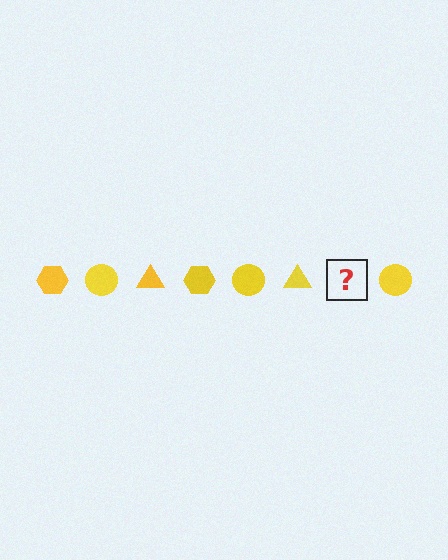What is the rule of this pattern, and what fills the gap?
The rule is that the pattern cycles through hexagon, circle, triangle shapes in yellow. The gap should be filled with a yellow hexagon.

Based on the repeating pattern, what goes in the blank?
The blank should be a yellow hexagon.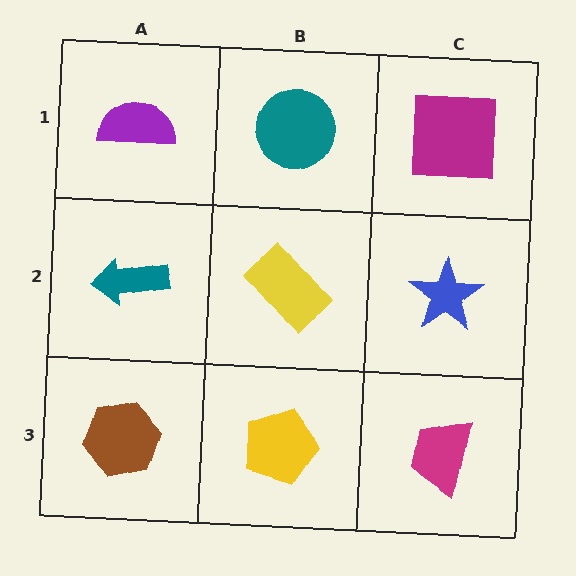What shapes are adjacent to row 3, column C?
A blue star (row 2, column C), a yellow pentagon (row 3, column B).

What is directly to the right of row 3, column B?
A magenta trapezoid.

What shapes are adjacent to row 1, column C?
A blue star (row 2, column C), a teal circle (row 1, column B).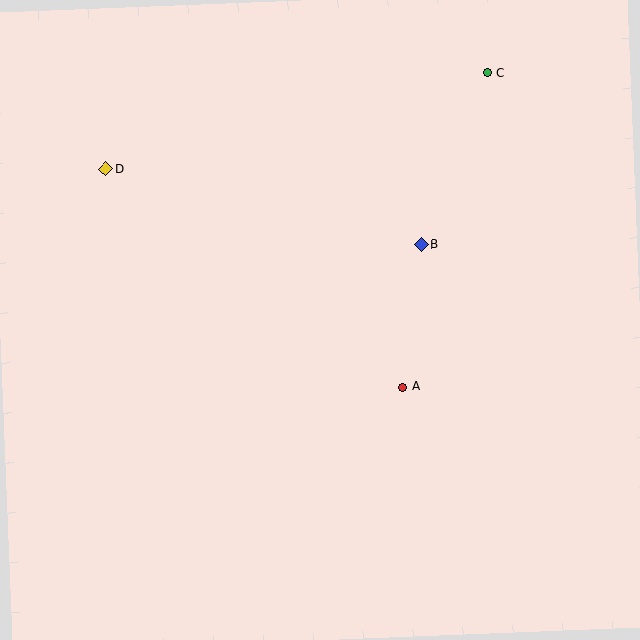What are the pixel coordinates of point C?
Point C is at (487, 73).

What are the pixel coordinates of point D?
Point D is at (105, 169).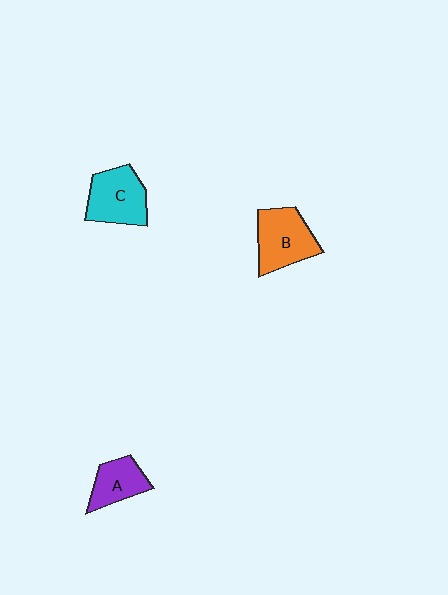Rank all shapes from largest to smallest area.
From largest to smallest: B (orange), C (cyan), A (purple).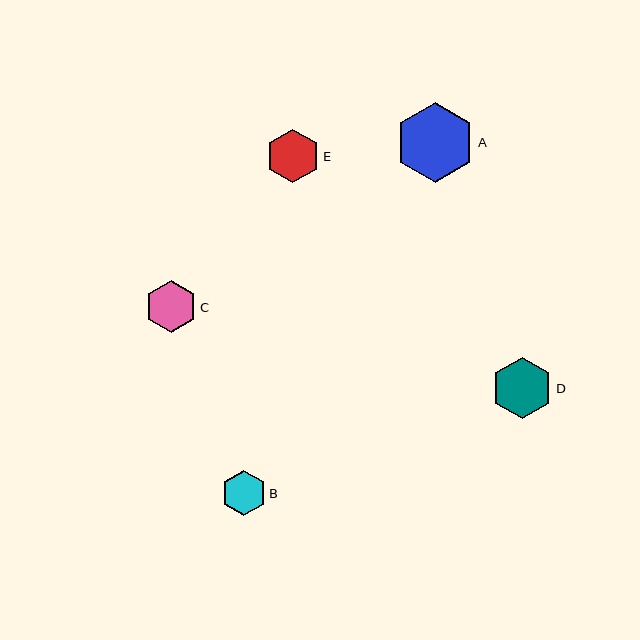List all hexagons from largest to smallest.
From largest to smallest: A, D, E, C, B.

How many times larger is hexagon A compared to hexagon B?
Hexagon A is approximately 1.8 times the size of hexagon B.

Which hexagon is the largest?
Hexagon A is the largest with a size of approximately 79 pixels.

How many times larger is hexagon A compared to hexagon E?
Hexagon A is approximately 1.5 times the size of hexagon E.